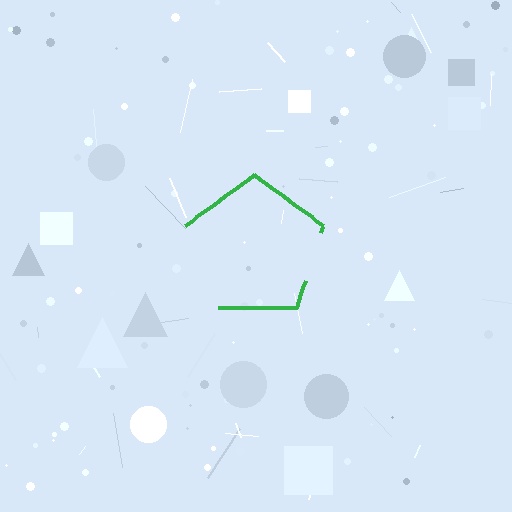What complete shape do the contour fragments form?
The contour fragments form a pentagon.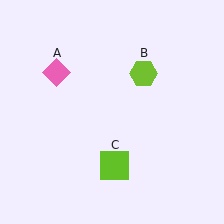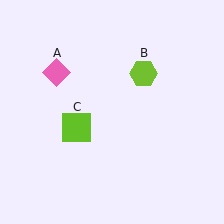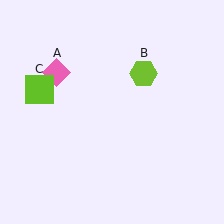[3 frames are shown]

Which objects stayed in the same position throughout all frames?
Pink diamond (object A) and lime hexagon (object B) remained stationary.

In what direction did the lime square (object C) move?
The lime square (object C) moved up and to the left.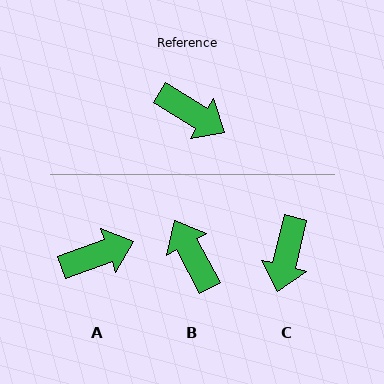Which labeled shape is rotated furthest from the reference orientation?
B, about 149 degrees away.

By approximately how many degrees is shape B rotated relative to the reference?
Approximately 149 degrees counter-clockwise.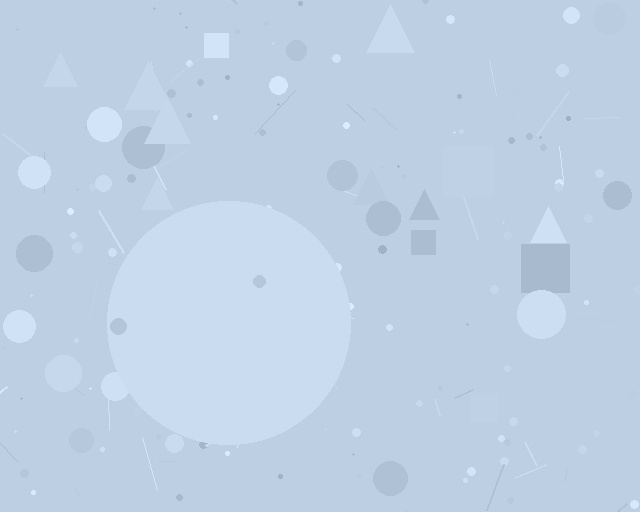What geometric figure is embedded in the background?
A circle is embedded in the background.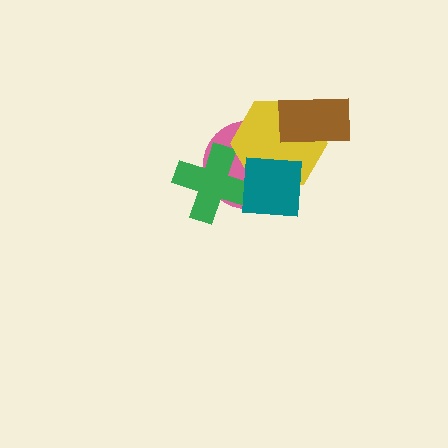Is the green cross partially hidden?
Yes, it is partially covered by another shape.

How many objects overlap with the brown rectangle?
1 object overlaps with the brown rectangle.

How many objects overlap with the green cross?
3 objects overlap with the green cross.